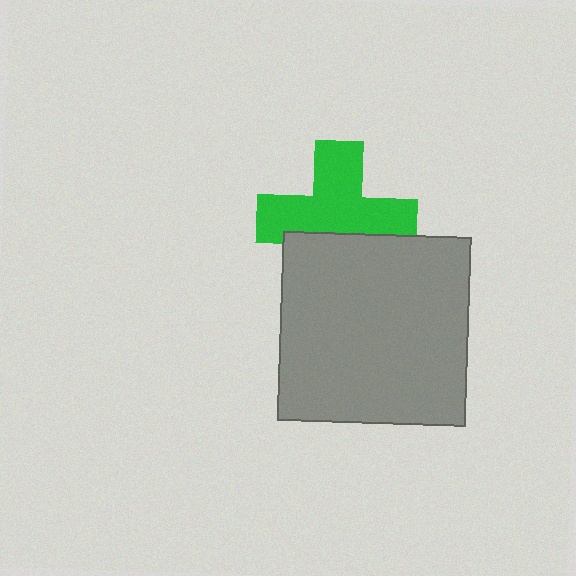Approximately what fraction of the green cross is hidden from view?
Roughly 33% of the green cross is hidden behind the gray square.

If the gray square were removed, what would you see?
You would see the complete green cross.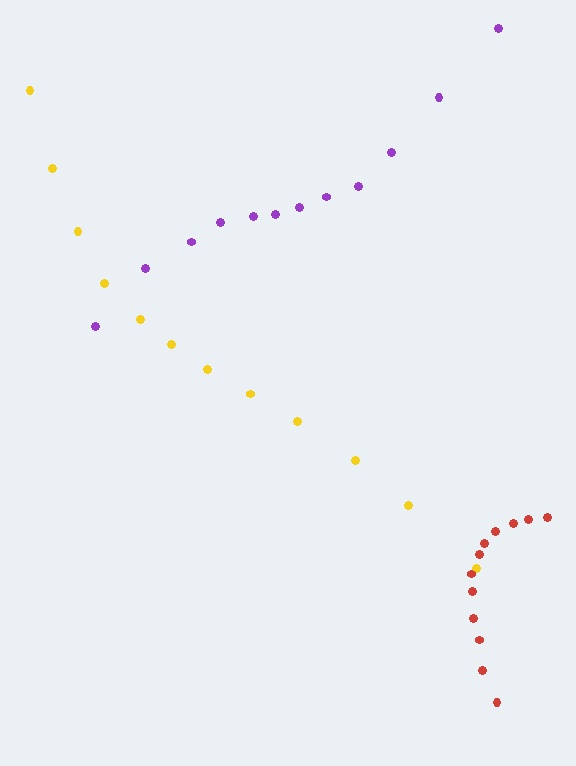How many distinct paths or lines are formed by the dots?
There are 3 distinct paths.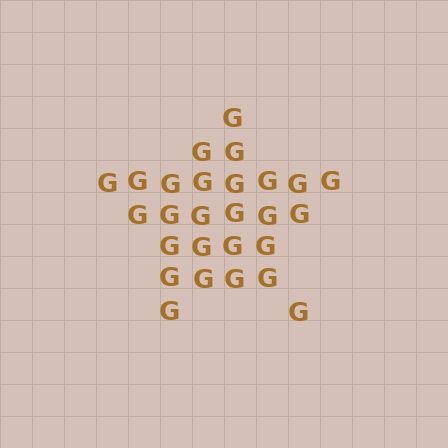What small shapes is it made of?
It is made of small letter G's.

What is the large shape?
The large shape is a star.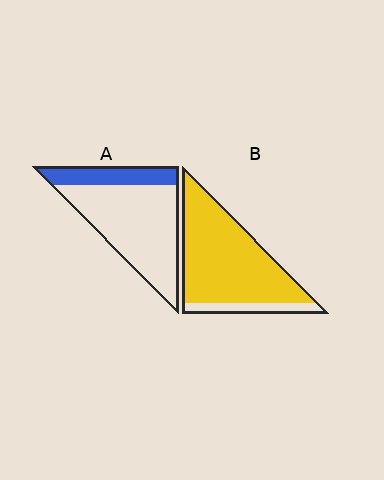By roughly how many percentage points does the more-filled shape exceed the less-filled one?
By roughly 60 percentage points (B over A).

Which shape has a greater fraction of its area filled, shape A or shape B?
Shape B.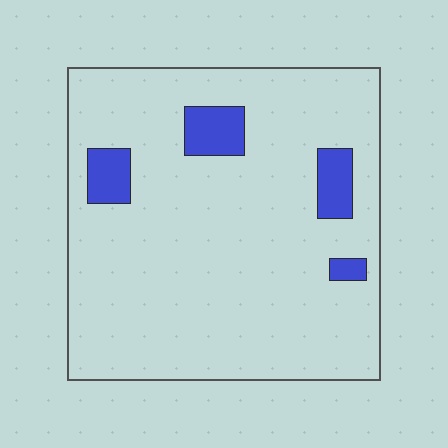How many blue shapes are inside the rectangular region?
4.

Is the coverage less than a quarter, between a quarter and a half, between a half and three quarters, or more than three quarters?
Less than a quarter.